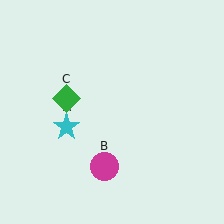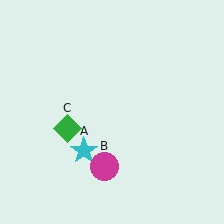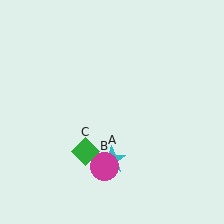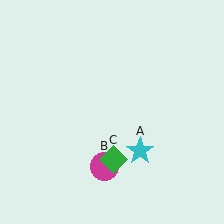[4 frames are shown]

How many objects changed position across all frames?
2 objects changed position: cyan star (object A), green diamond (object C).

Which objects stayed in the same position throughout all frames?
Magenta circle (object B) remained stationary.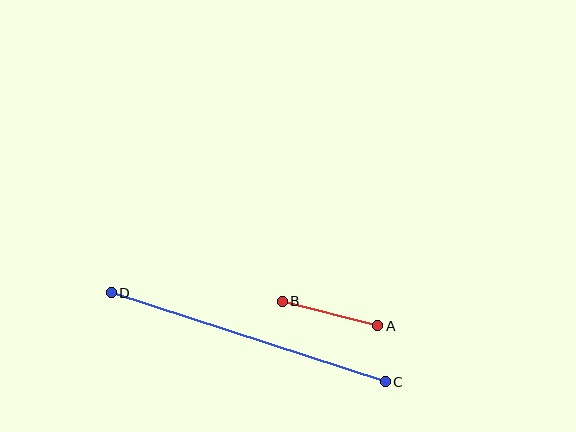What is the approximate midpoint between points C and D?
The midpoint is at approximately (248, 337) pixels.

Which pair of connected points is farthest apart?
Points C and D are farthest apart.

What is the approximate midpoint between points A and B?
The midpoint is at approximately (330, 313) pixels.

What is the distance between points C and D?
The distance is approximately 288 pixels.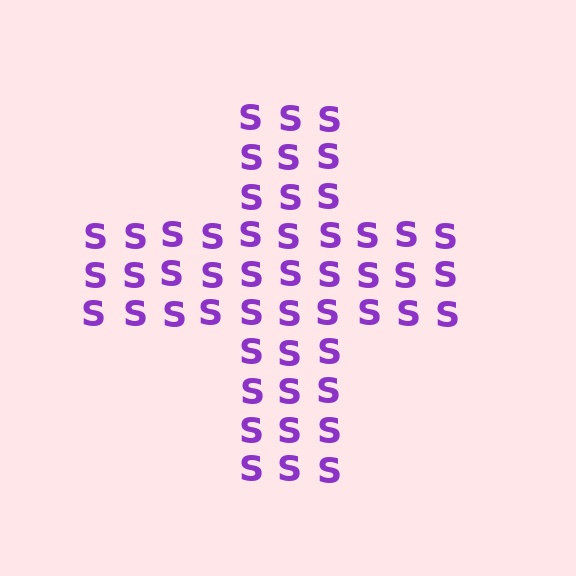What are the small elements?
The small elements are letter S's.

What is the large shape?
The large shape is a cross.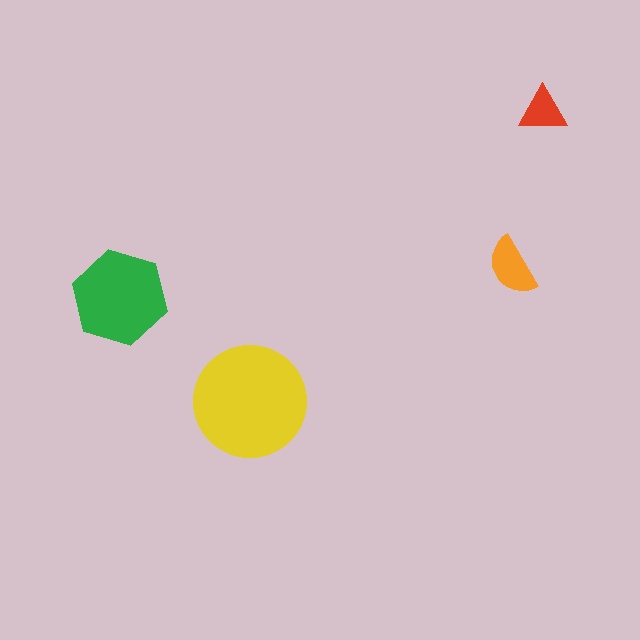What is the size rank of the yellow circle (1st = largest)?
1st.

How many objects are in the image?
There are 4 objects in the image.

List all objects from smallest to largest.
The red triangle, the orange semicircle, the green hexagon, the yellow circle.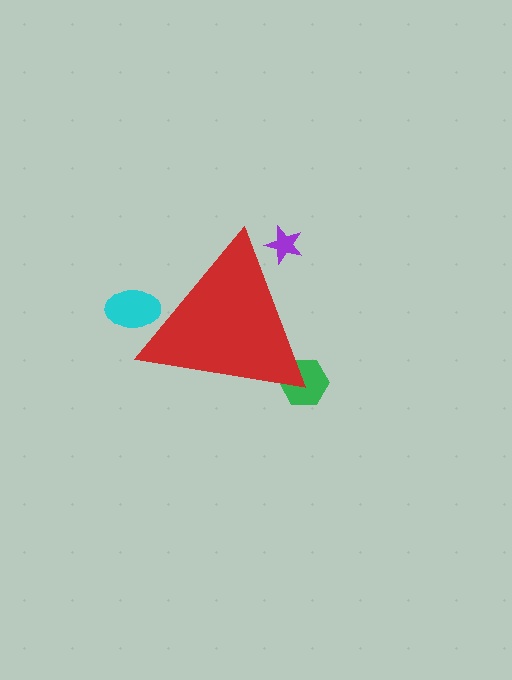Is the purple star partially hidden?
Yes, the purple star is partially hidden behind the red triangle.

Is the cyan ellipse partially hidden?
Yes, the cyan ellipse is partially hidden behind the red triangle.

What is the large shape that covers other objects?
A red triangle.